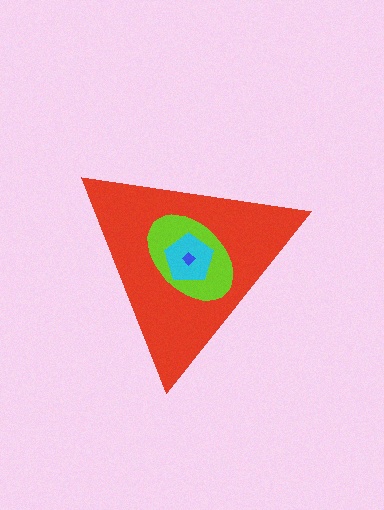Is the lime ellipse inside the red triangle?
Yes.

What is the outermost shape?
The red triangle.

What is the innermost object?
The blue diamond.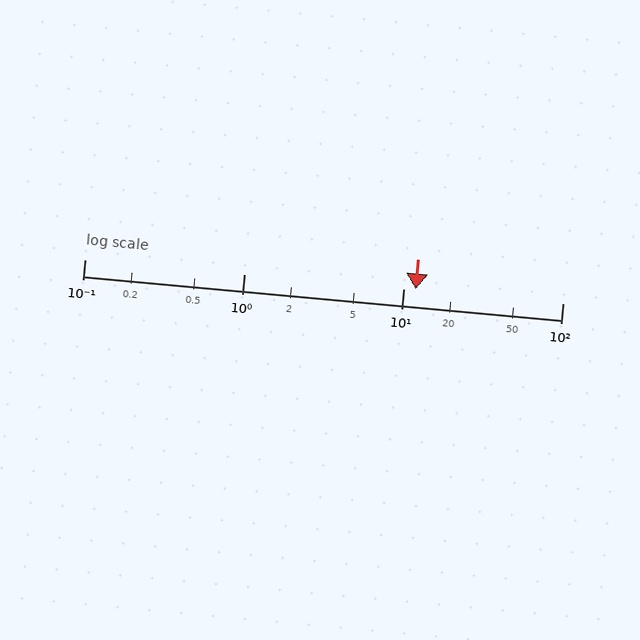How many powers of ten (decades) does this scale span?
The scale spans 3 decades, from 0.1 to 100.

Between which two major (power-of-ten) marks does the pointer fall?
The pointer is between 10 and 100.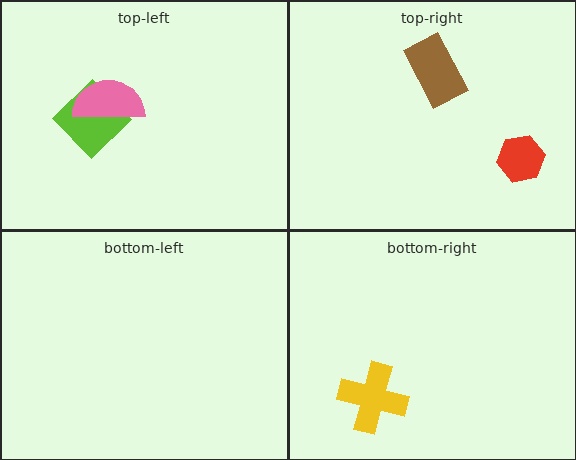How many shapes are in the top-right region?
2.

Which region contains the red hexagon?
The top-right region.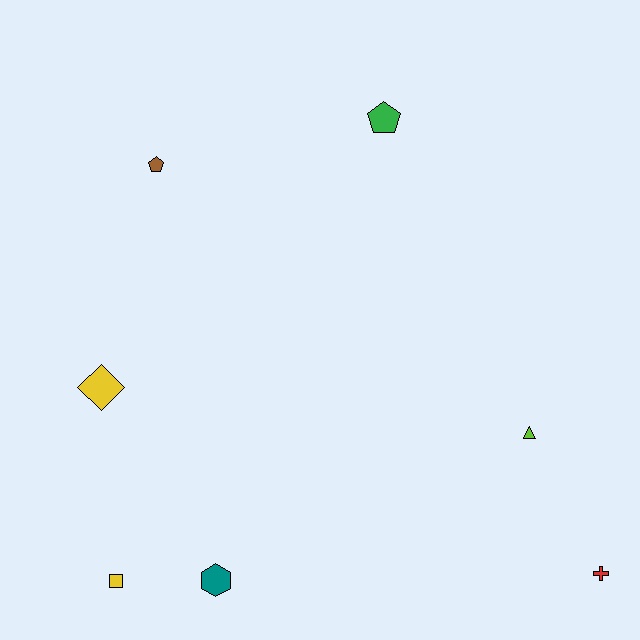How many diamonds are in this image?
There is 1 diamond.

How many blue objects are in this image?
There are no blue objects.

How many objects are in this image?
There are 7 objects.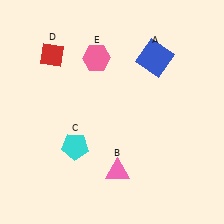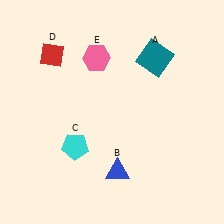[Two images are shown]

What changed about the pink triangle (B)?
In Image 1, B is pink. In Image 2, it changed to blue.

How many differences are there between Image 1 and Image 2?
There are 2 differences between the two images.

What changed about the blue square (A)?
In Image 1, A is blue. In Image 2, it changed to teal.